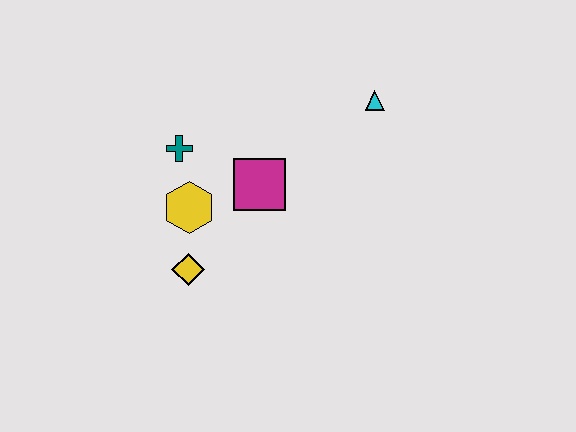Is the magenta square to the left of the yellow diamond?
No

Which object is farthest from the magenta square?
The cyan triangle is farthest from the magenta square.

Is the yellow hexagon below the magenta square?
Yes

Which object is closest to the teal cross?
The yellow hexagon is closest to the teal cross.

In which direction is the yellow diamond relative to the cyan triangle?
The yellow diamond is to the left of the cyan triangle.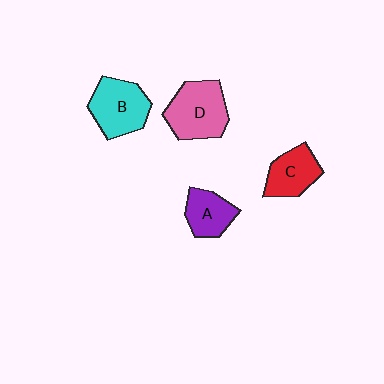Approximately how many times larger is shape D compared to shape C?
Approximately 1.4 times.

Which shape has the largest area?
Shape D (pink).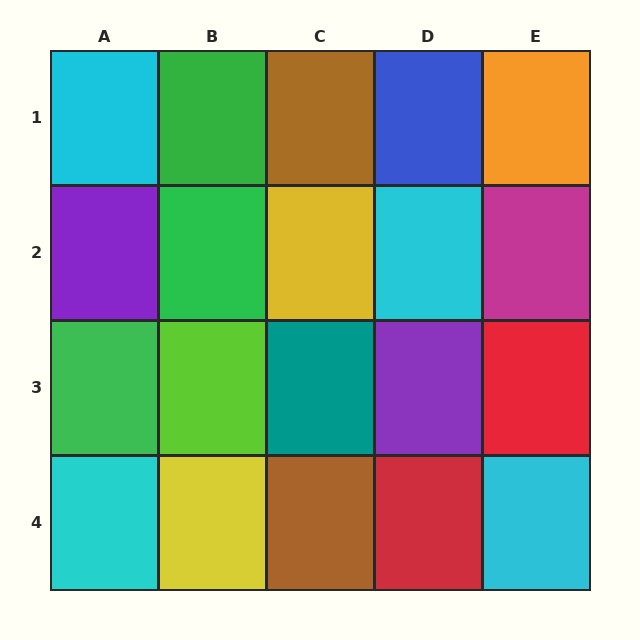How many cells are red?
2 cells are red.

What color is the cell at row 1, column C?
Brown.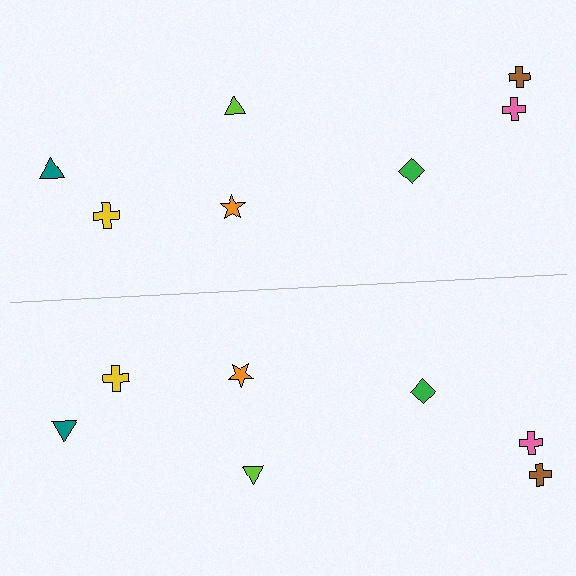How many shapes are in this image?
There are 14 shapes in this image.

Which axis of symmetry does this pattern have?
The pattern has a horizontal axis of symmetry running through the center of the image.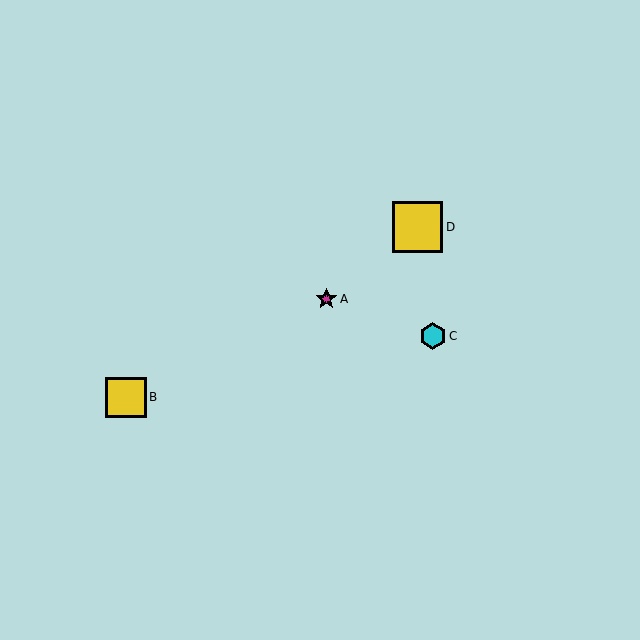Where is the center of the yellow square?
The center of the yellow square is at (126, 397).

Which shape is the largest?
The yellow square (labeled D) is the largest.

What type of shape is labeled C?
Shape C is a cyan hexagon.